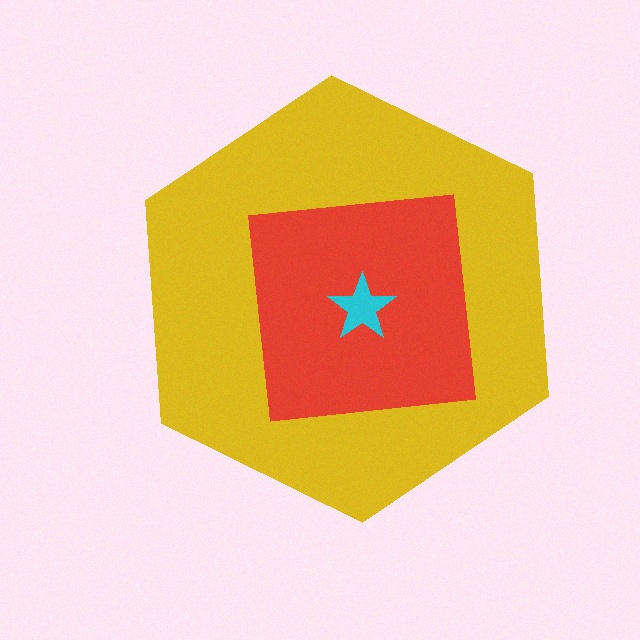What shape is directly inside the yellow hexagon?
The red square.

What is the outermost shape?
The yellow hexagon.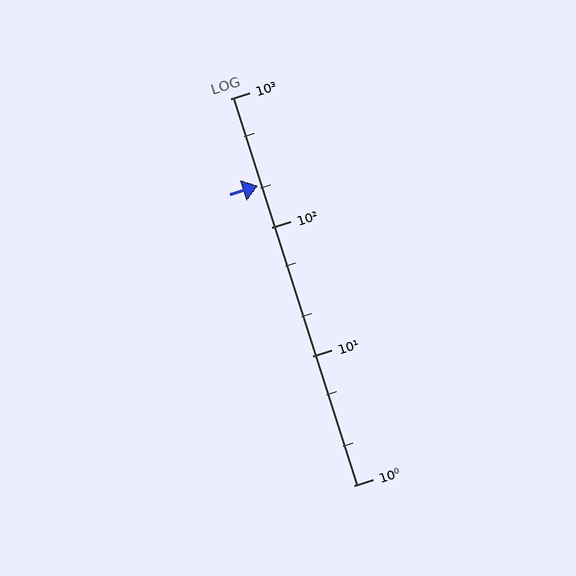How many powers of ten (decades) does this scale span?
The scale spans 3 decades, from 1 to 1000.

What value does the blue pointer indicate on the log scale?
The pointer indicates approximately 210.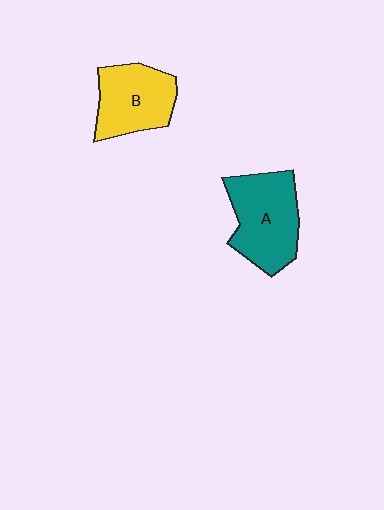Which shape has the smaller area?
Shape B (yellow).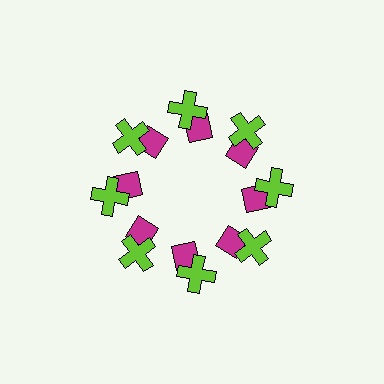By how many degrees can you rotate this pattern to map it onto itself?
The pattern maps onto itself every 45 degrees of rotation.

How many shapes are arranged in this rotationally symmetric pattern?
There are 16 shapes, arranged in 8 groups of 2.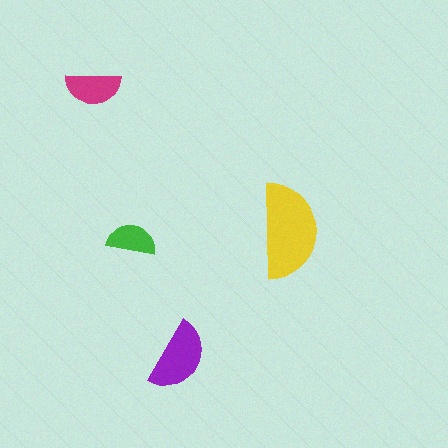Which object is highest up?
The magenta semicircle is topmost.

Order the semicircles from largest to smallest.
the yellow one, the purple one, the magenta one, the green one.